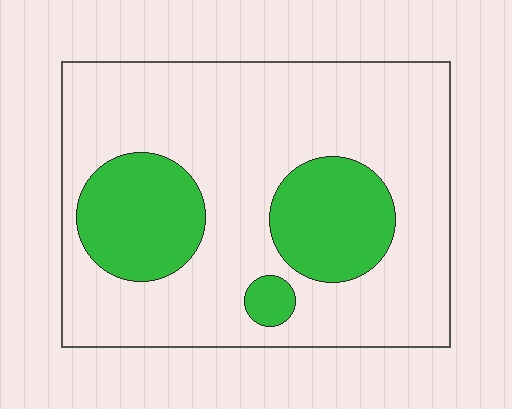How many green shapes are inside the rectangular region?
3.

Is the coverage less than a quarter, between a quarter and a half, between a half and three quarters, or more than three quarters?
Between a quarter and a half.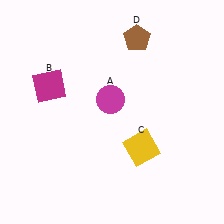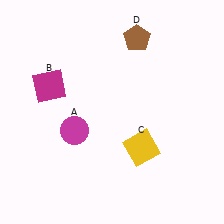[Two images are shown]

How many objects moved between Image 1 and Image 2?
1 object moved between the two images.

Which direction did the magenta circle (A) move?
The magenta circle (A) moved left.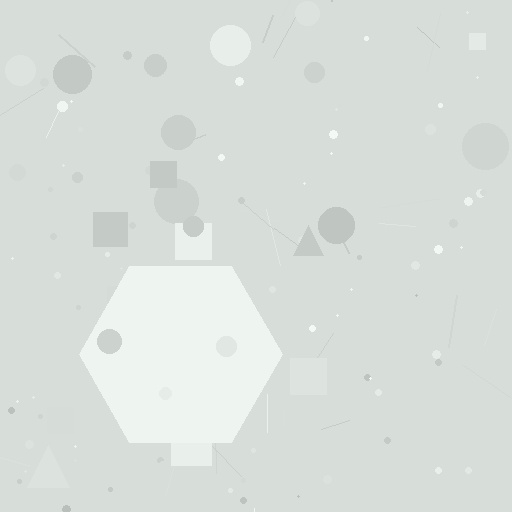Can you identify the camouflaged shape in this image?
The camouflaged shape is a hexagon.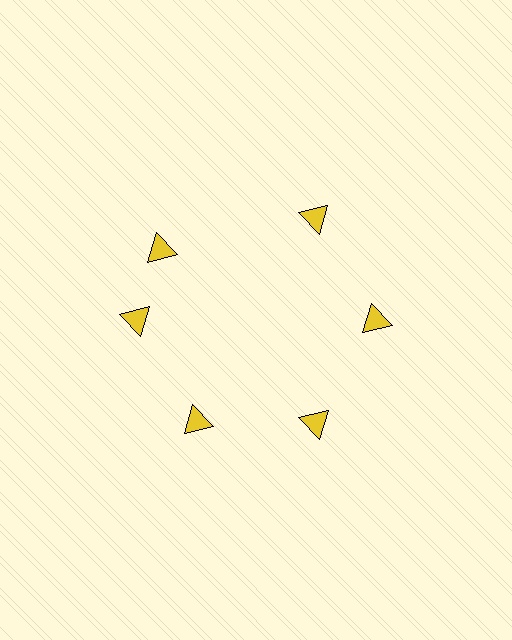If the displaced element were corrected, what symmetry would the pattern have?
It would have 6-fold rotational symmetry — the pattern would map onto itself every 60 degrees.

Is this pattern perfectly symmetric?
No. The 6 yellow triangles are arranged in a ring, but one element near the 11 o'clock position is rotated out of alignment along the ring, breaking the 6-fold rotational symmetry.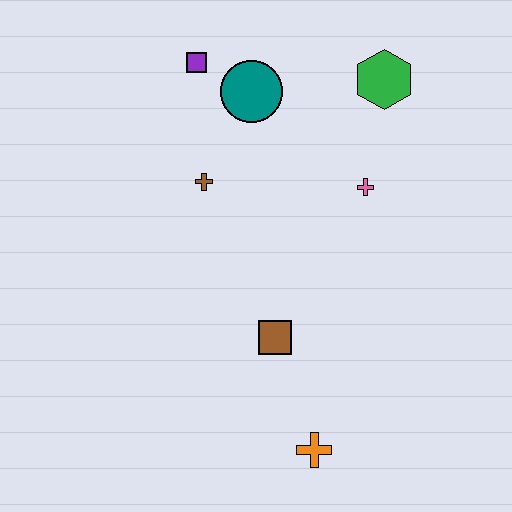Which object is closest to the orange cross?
The brown square is closest to the orange cross.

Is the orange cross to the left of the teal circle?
No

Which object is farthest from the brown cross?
The orange cross is farthest from the brown cross.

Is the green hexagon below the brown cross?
No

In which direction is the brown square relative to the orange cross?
The brown square is above the orange cross.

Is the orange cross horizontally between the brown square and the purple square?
No